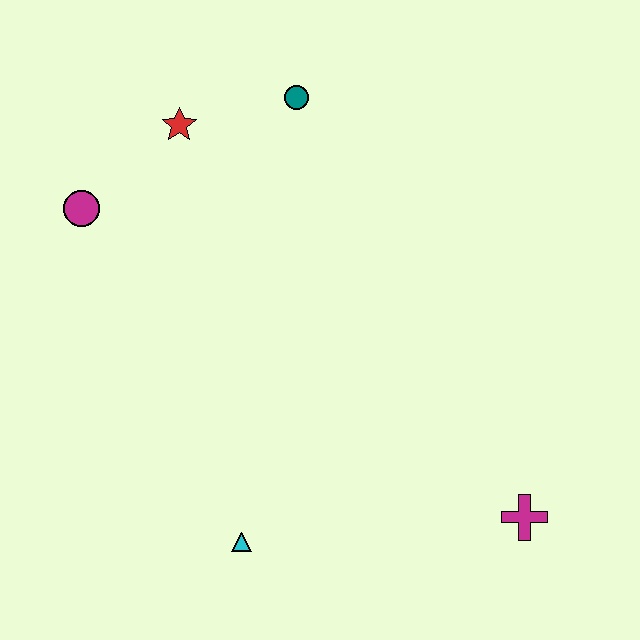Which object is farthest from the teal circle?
The magenta cross is farthest from the teal circle.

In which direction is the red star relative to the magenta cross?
The red star is above the magenta cross.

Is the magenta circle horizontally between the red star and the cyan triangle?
No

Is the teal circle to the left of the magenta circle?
No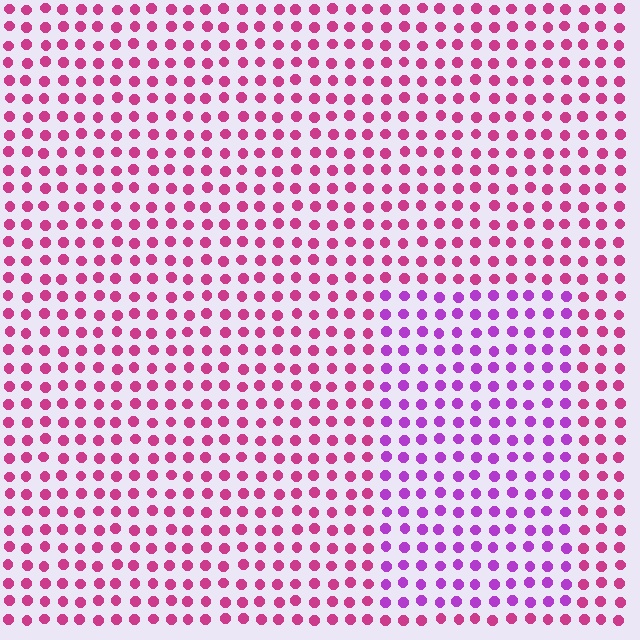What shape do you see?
I see a rectangle.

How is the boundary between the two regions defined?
The boundary is defined purely by a slight shift in hue (about 38 degrees). Spacing, size, and orientation are identical on both sides.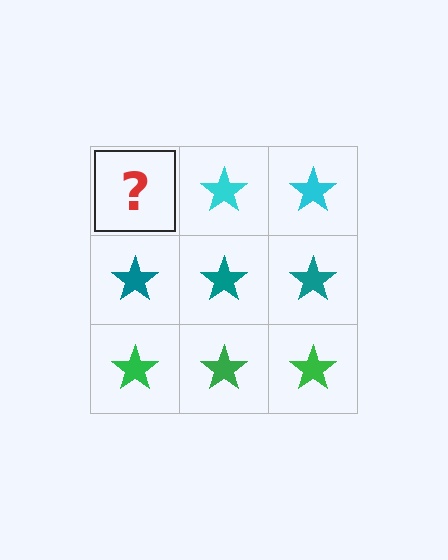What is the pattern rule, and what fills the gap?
The rule is that each row has a consistent color. The gap should be filled with a cyan star.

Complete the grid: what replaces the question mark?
The question mark should be replaced with a cyan star.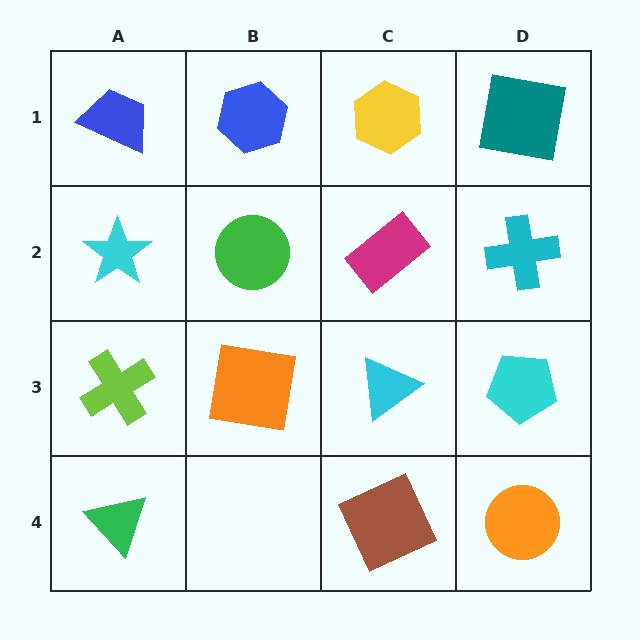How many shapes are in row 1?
4 shapes.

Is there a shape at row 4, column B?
No, that cell is empty.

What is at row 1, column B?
A blue hexagon.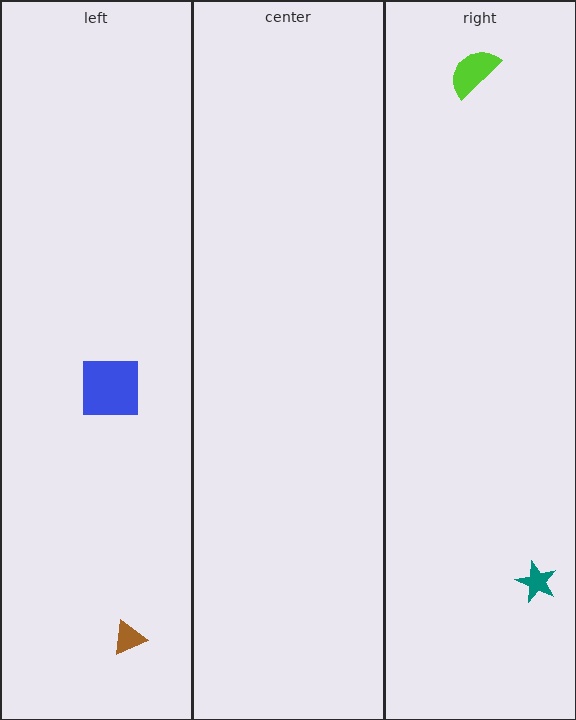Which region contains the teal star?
The right region.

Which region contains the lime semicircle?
The right region.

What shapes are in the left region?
The brown triangle, the blue square.